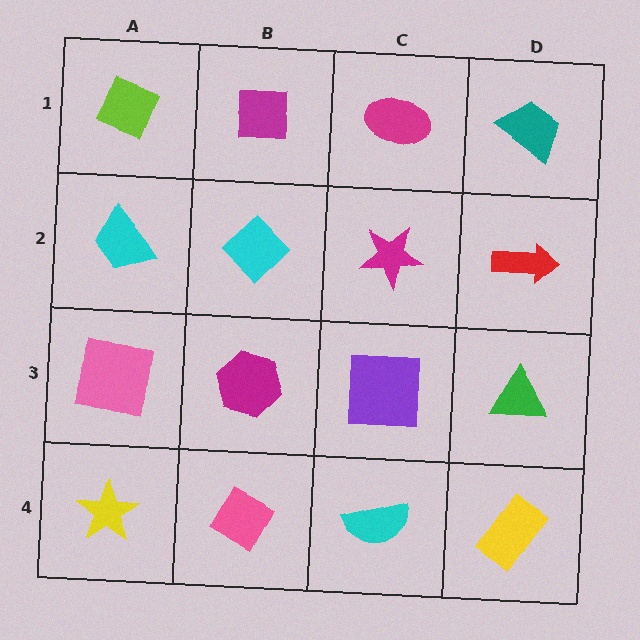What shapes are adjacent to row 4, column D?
A green triangle (row 3, column D), a cyan semicircle (row 4, column C).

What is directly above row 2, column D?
A teal trapezoid.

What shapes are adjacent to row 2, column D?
A teal trapezoid (row 1, column D), a green triangle (row 3, column D), a magenta star (row 2, column C).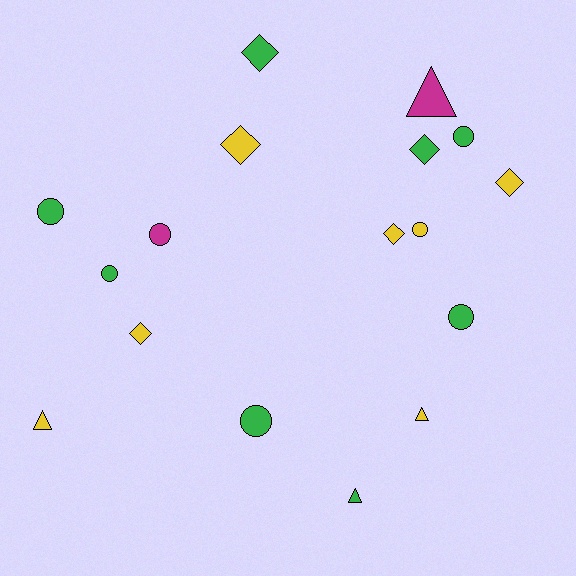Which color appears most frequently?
Green, with 8 objects.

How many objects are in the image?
There are 17 objects.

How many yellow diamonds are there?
There are 4 yellow diamonds.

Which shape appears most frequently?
Circle, with 7 objects.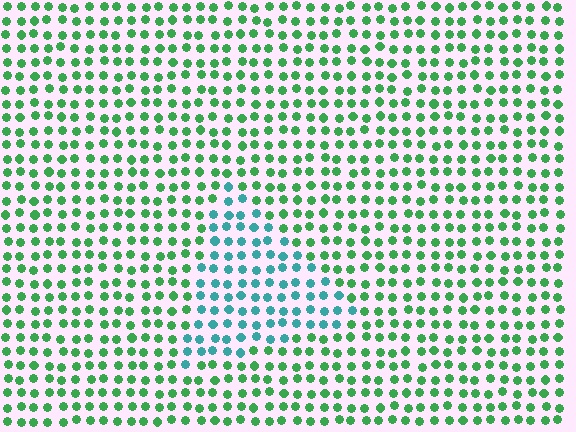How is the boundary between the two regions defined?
The boundary is defined purely by a slight shift in hue (about 47 degrees). Spacing, size, and orientation are identical on both sides.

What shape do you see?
I see a triangle.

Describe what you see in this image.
The image is filled with small green elements in a uniform arrangement. A triangle-shaped region is visible where the elements are tinted to a slightly different hue, forming a subtle color boundary.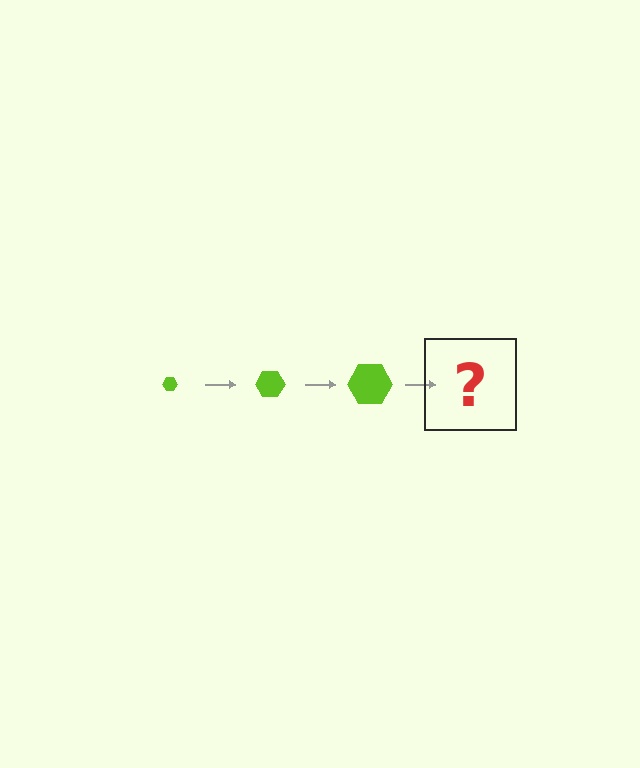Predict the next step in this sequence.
The next step is a lime hexagon, larger than the previous one.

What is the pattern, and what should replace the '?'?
The pattern is that the hexagon gets progressively larger each step. The '?' should be a lime hexagon, larger than the previous one.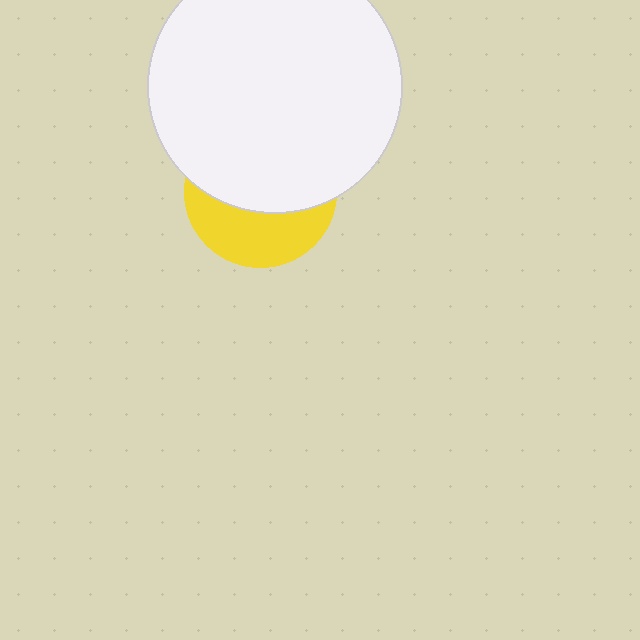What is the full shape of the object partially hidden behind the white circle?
The partially hidden object is a yellow circle.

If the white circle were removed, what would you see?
You would see the complete yellow circle.